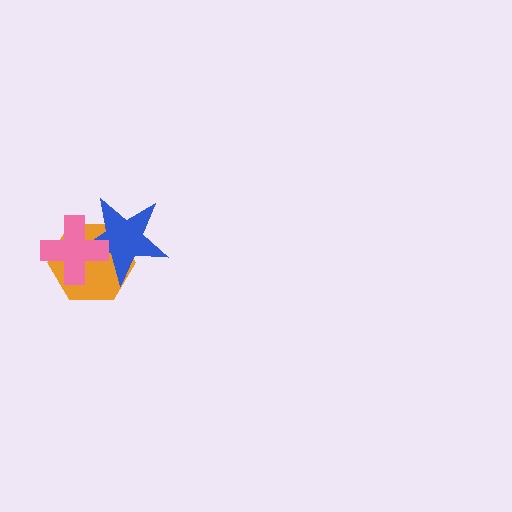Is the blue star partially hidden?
Yes, it is partially covered by another shape.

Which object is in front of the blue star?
The pink cross is in front of the blue star.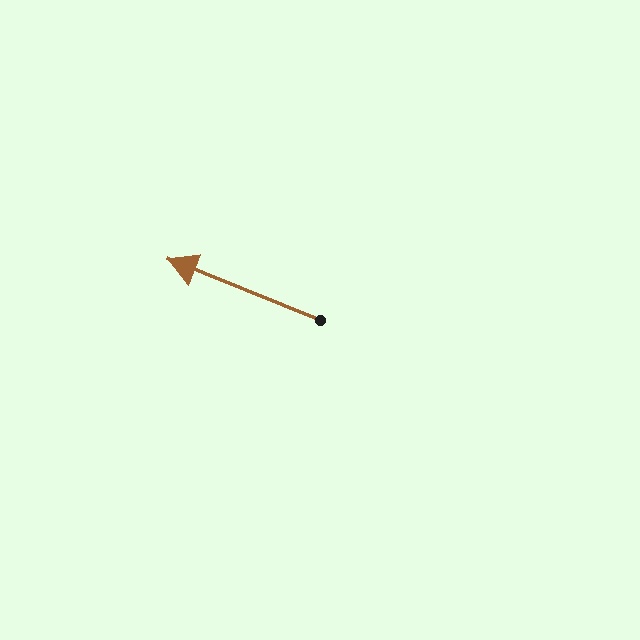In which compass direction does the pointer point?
West.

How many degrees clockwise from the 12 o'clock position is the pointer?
Approximately 292 degrees.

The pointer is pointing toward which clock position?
Roughly 10 o'clock.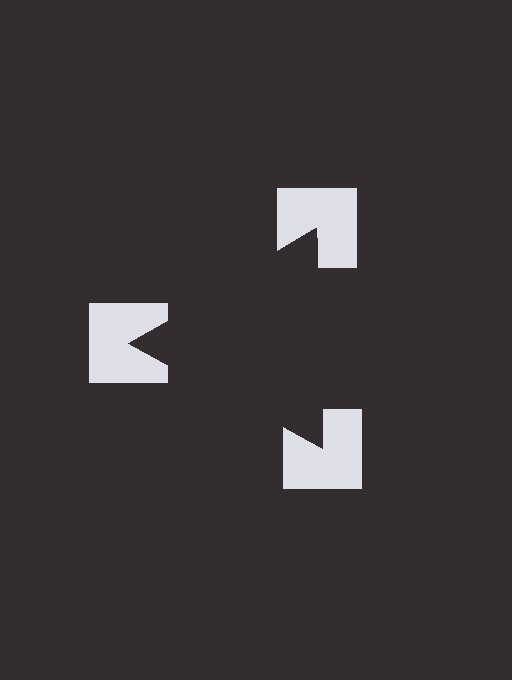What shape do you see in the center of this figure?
An illusory triangle — its edges are inferred from the aligned wedge cuts in the notched squares, not physically drawn.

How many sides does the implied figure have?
3 sides.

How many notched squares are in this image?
There are 3 — one at each vertex of the illusory triangle.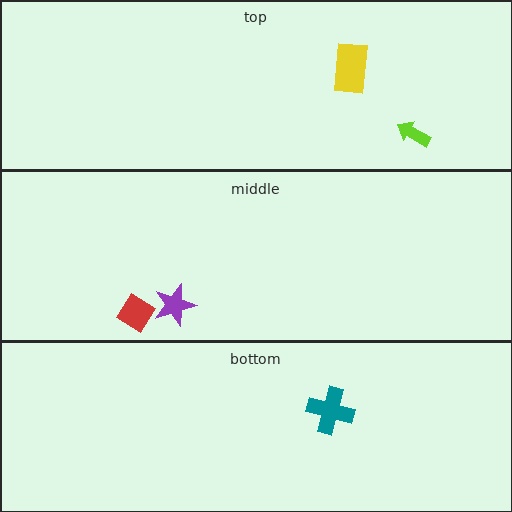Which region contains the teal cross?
The bottom region.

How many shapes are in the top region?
2.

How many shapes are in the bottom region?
1.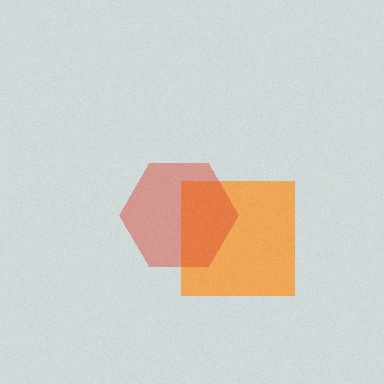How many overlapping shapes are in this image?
There are 2 overlapping shapes in the image.